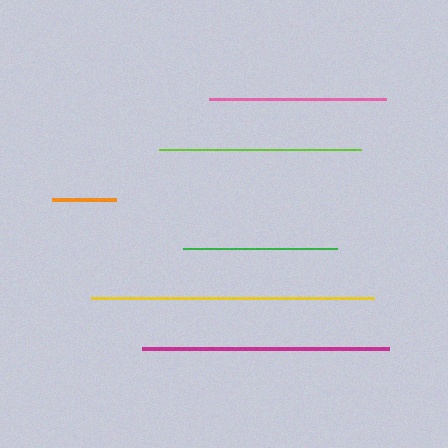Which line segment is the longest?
The yellow line is the longest at approximately 283 pixels.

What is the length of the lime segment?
The lime segment is approximately 202 pixels long.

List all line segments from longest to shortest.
From longest to shortest: yellow, magenta, lime, pink, green, orange.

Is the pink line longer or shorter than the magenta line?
The magenta line is longer than the pink line.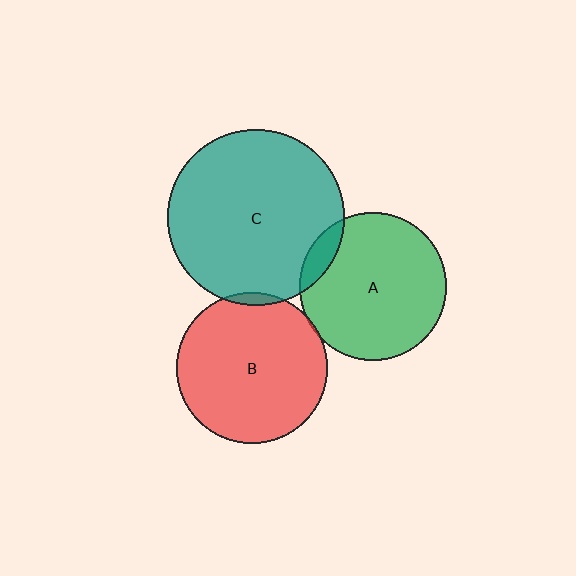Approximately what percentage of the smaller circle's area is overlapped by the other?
Approximately 5%.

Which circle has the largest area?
Circle C (teal).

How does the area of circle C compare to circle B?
Approximately 1.4 times.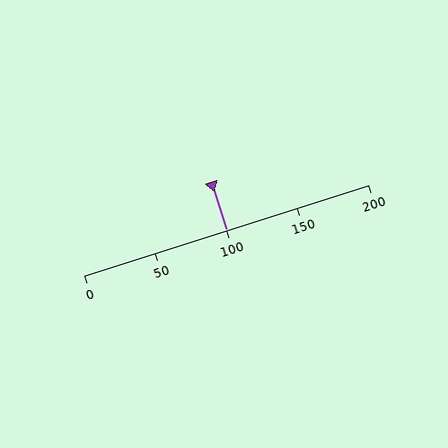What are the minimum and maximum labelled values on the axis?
The axis runs from 0 to 200.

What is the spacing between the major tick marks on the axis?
The major ticks are spaced 50 apart.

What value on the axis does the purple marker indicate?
The marker indicates approximately 100.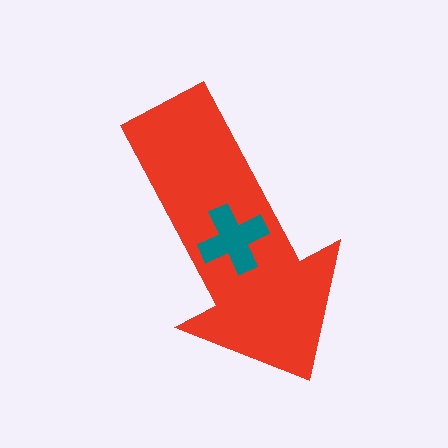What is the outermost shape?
The red arrow.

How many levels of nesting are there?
2.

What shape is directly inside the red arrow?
The teal cross.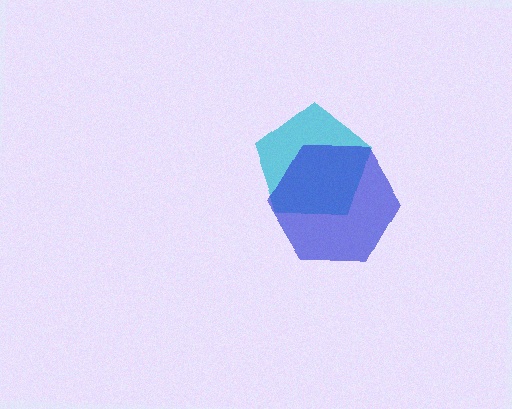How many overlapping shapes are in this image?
There are 2 overlapping shapes in the image.